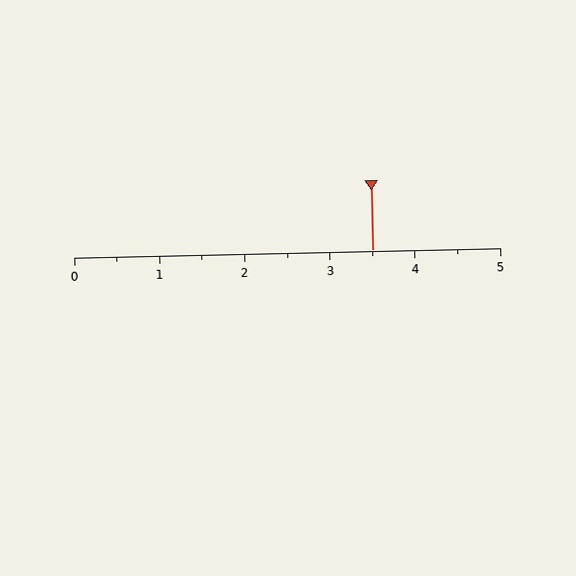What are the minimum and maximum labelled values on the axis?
The axis runs from 0 to 5.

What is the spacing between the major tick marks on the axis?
The major ticks are spaced 1 apart.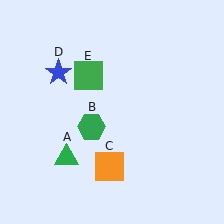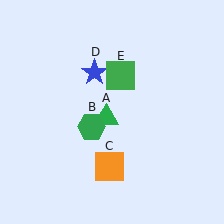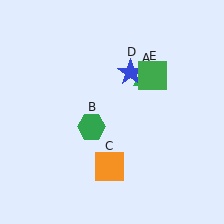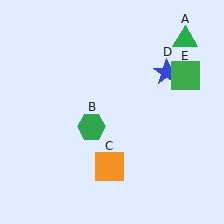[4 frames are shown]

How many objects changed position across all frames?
3 objects changed position: green triangle (object A), blue star (object D), green square (object E).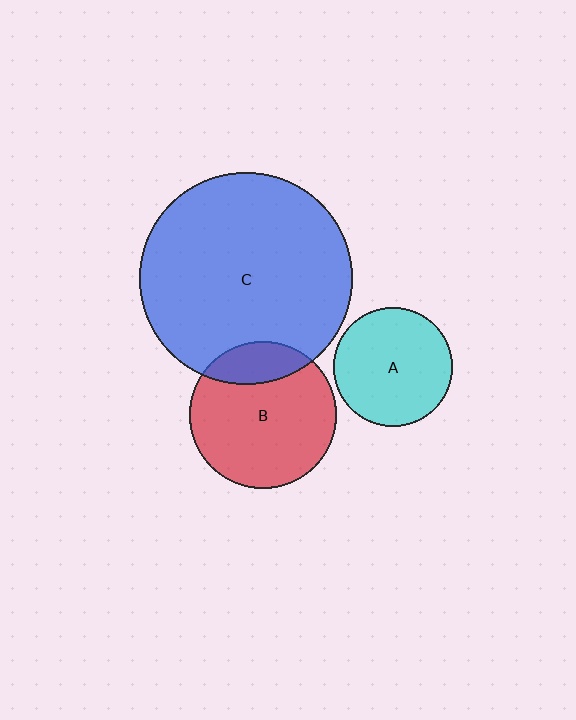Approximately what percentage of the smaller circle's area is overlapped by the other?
Approximately 20%.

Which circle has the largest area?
Circle C (blue).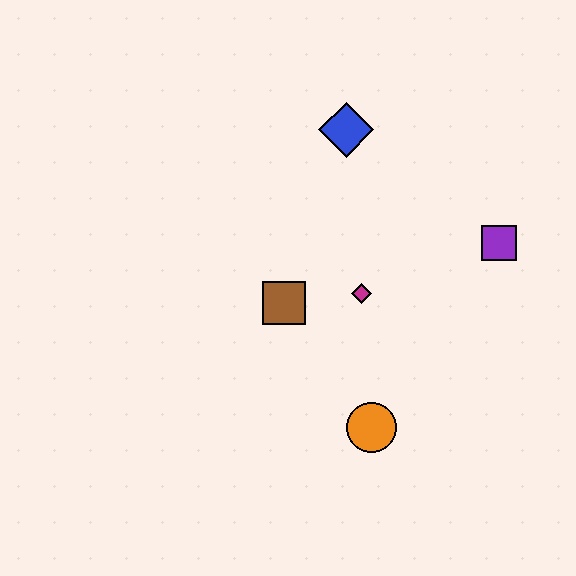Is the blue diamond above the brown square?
Yes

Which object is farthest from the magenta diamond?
The blue diamond is farthest from the magenta diamond.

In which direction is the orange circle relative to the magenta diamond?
The orange circle is below the magenta diamond.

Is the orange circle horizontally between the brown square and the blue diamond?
No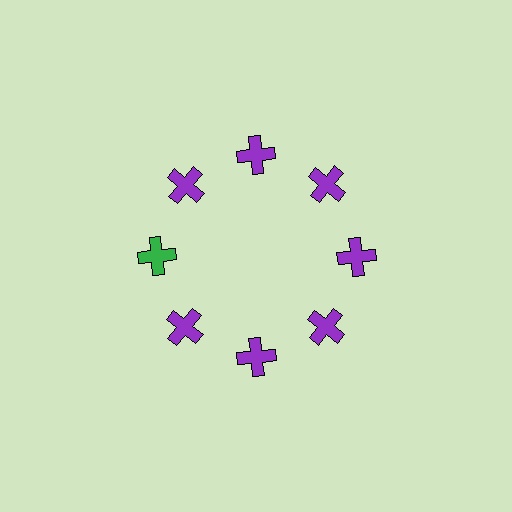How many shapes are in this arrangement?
There are 8 shapes arranged in a ring pattern.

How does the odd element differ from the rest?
It has a different color: green instead of purple.